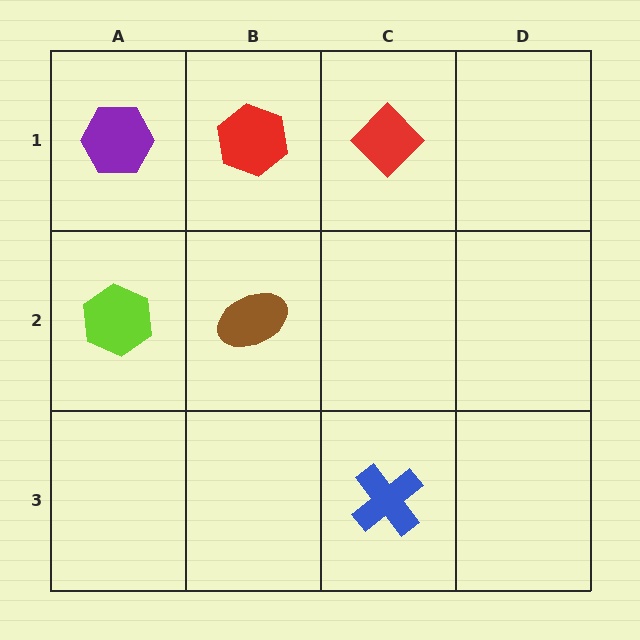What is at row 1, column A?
A purple hexagon.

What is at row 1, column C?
A red diamond.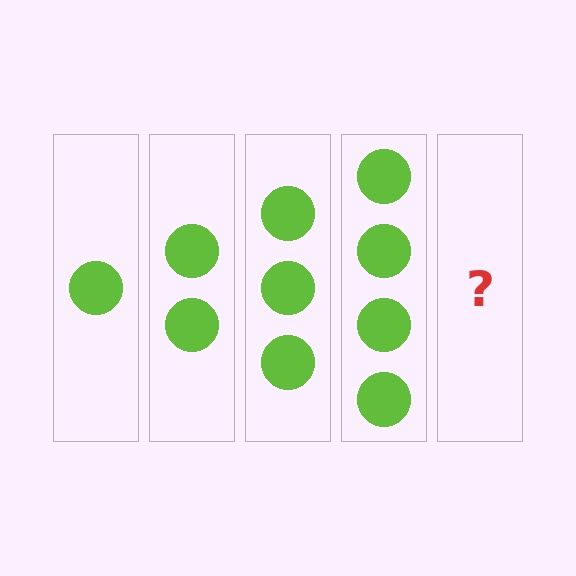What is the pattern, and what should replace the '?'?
The pattern is that each step adds one more circle. The '?' should be 5 circles.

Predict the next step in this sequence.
The next step is 5 circles.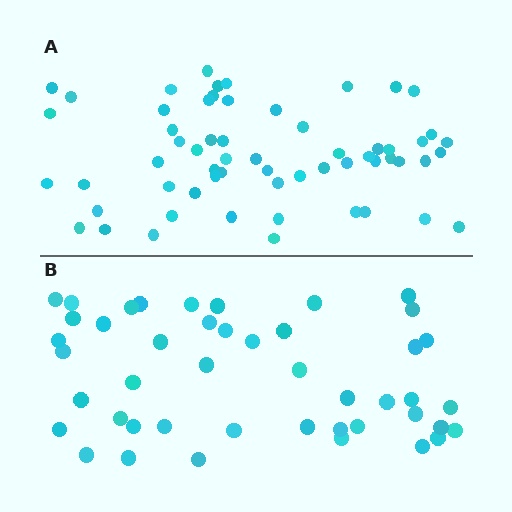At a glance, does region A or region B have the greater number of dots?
Region A (the top region) has more dots.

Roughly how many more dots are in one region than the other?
Region A has approximately 15 more dots than region B.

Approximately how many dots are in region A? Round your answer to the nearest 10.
About 60 dots.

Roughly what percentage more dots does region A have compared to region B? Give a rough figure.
About 35% more.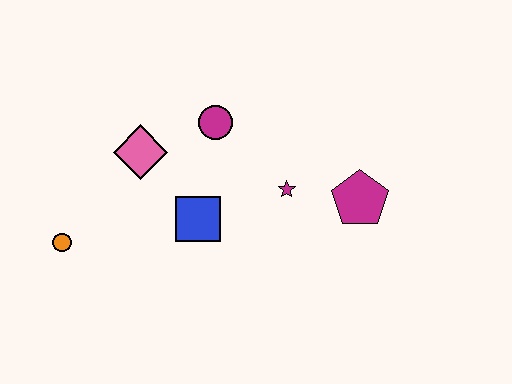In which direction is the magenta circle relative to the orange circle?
The magenta circle is to the right of the orange circle.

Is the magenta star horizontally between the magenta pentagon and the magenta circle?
Yes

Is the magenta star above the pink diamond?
No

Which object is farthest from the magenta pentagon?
The orange circle is farthest from the magenta pentagon.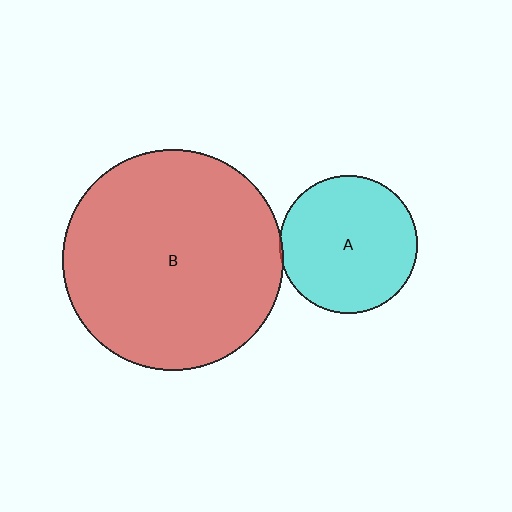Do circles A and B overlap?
Yes.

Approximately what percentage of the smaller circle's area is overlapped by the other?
Approximately 5%.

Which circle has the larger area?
Circle B (red).